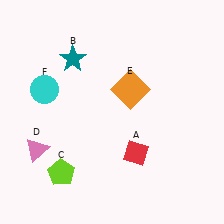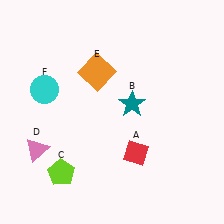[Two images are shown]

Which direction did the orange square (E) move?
The orange square (E) moved left.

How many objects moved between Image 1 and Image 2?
2 objects moved between the two images.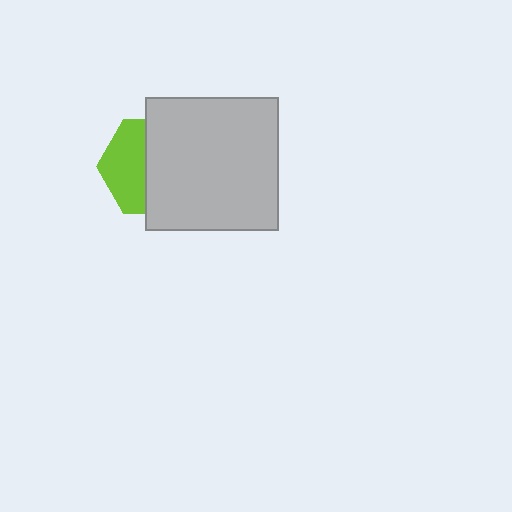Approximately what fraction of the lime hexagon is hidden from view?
Roughly 56% of the lime hexagon is hidden behind the light gray square.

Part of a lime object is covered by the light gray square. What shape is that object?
It is a hexagon.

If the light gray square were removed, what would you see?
You would see the complete lime hexagon.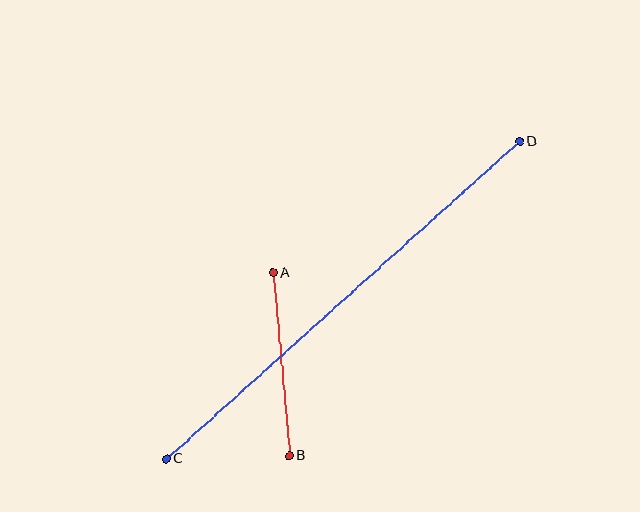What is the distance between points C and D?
The distance is approximately 475 pixels.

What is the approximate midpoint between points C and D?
The midpoint is at approximately (343, 300) pixels.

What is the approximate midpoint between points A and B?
The midpoint is at approximately (281, 364) pixels.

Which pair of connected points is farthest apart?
Points C and D are farthest apart.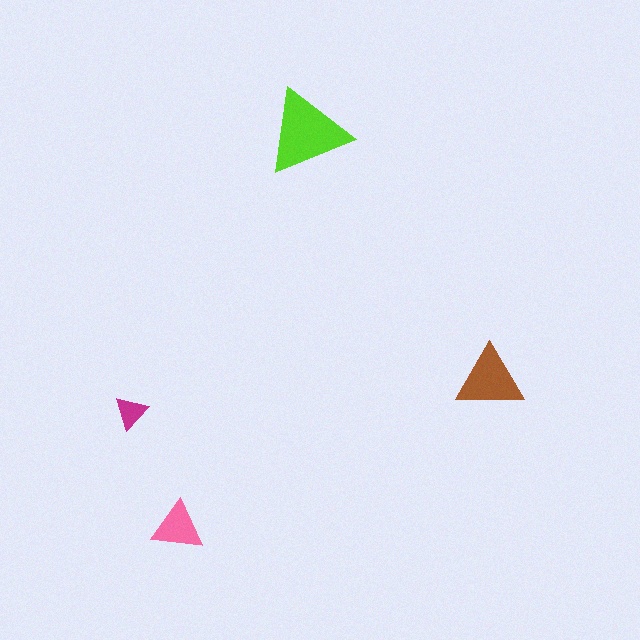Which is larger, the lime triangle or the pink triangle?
The lime one.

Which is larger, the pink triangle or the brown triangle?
The brown one.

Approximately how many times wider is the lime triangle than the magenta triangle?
About 2.5 times wider.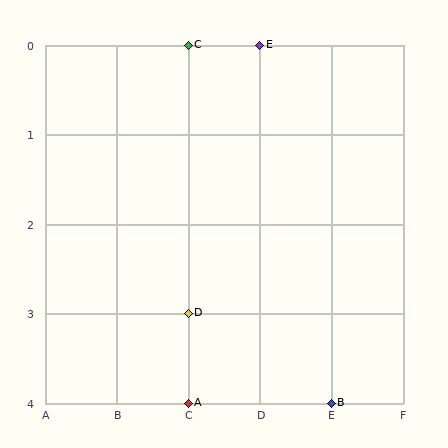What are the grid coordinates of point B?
Point B is at grid coordinates (E, 4).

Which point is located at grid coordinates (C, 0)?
Point C is at (C, 0).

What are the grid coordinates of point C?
Point C is at grid coordinates (C, 0).